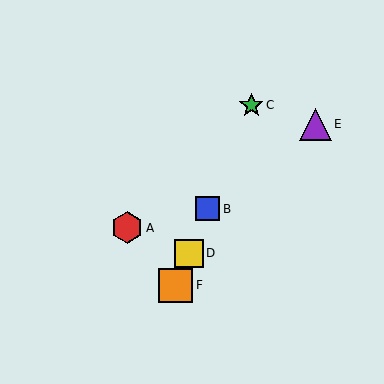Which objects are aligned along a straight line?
Objects B, C, D, F are aligned along a straight line.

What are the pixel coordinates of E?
Object E is at (315, 124).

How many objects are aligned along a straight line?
4 objects (B, C, D, F) are aligned along a straight line.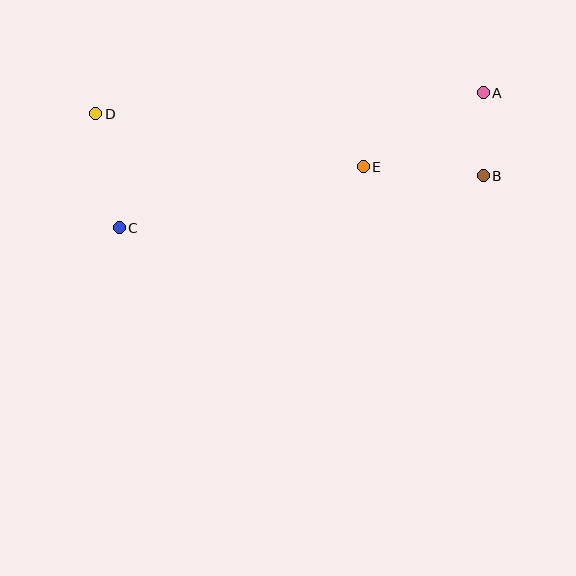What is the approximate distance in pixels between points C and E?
The distance between C and E is approximately 251 pixels.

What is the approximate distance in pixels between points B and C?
The distance between B and C is approximately 368 pixels.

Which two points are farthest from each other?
Points B and D are farthest from each other.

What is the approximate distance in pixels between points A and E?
The distance between A and E is approximately 141 pixels.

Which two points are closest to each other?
Points A and B are closest to each other.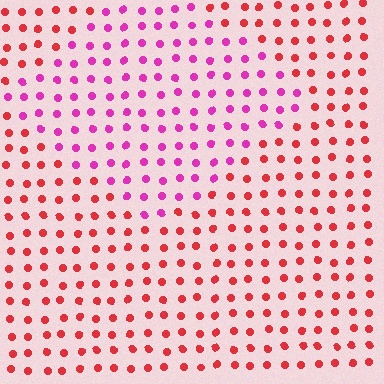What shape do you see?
I see a diamond.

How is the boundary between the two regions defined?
The boundary is defined purely by a slight shift in hue (about 43 degrees). Spacing, size, and orientation are identical on both sides.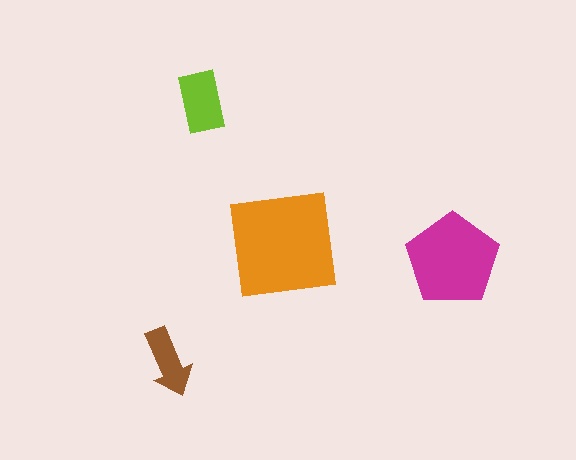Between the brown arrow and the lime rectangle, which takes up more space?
The lime rectangle.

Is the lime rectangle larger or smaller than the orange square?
Smaller.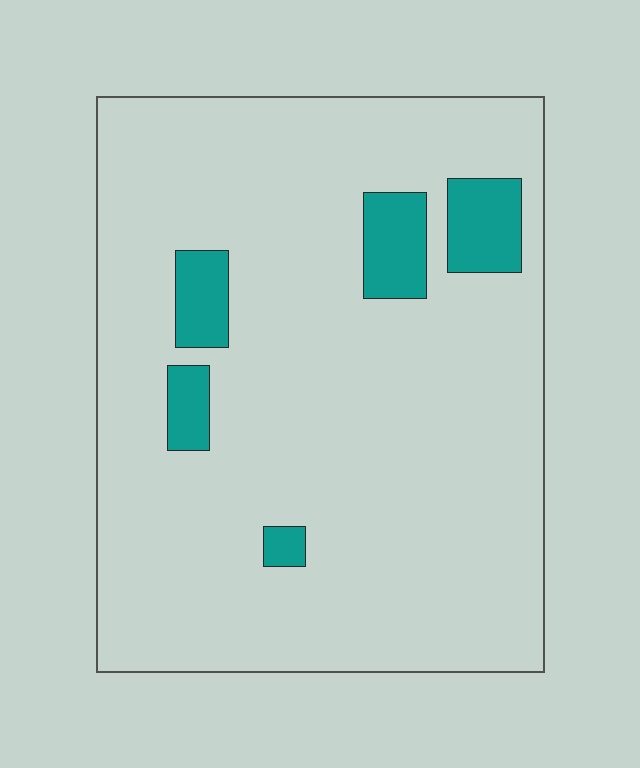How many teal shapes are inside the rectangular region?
5.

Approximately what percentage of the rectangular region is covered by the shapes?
Approximately 10%.